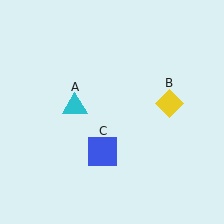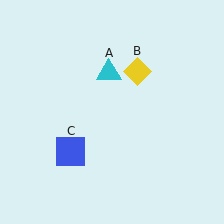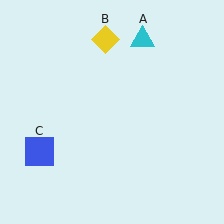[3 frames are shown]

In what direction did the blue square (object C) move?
The blue square (object C) moved left.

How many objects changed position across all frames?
3 objects changed position: cyan triangle (object A), yellow diamond (object B), blue square (object C).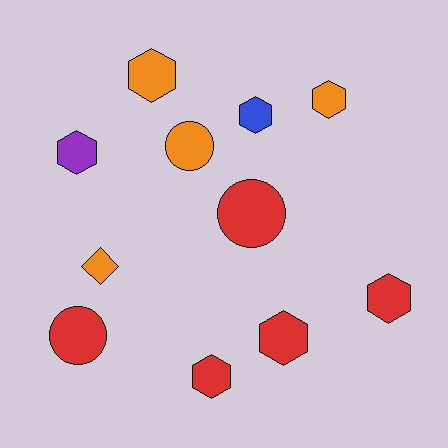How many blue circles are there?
There are no blue circles.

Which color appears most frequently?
Red, with 5 objects.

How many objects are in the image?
There are 11 objects.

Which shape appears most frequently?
Hexagon, with 7 objects.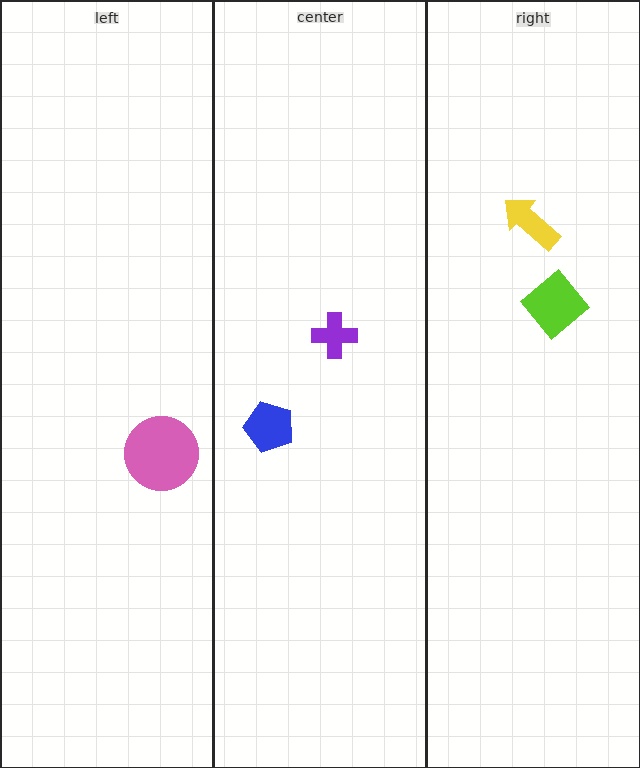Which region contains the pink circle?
The left region.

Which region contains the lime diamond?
The right region.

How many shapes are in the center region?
2.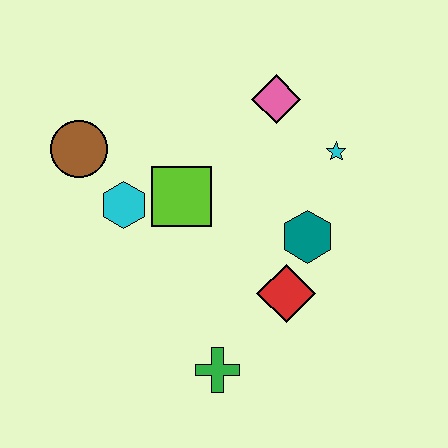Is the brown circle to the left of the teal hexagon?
Yes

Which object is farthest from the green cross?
The pink diamond is farthest from the green cross.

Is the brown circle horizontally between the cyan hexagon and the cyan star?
No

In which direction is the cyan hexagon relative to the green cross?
The cyan hexagon is above the green cross.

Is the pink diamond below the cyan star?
No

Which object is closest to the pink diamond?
The cyan star is closest to the pink diamond.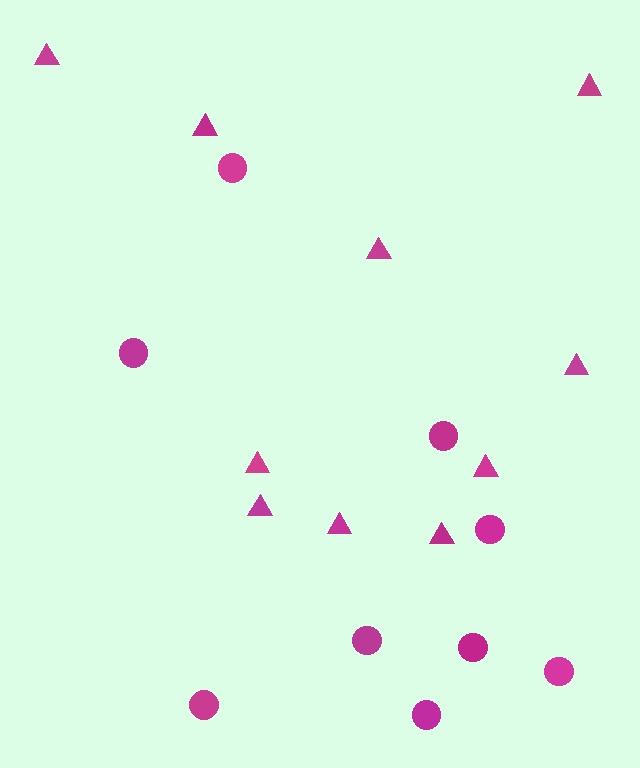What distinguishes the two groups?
There are 2 groups: one group of circles (9) and one group of triangles (10).